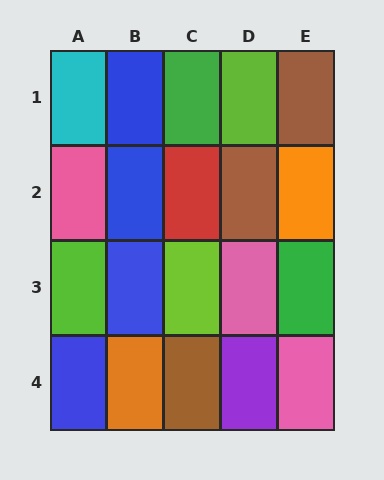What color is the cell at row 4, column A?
Blue.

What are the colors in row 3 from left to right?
Lime, blue, lime, pink, green.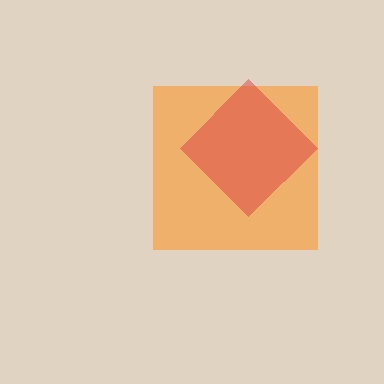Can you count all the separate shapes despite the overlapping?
Yes, there are 2 separate shapes.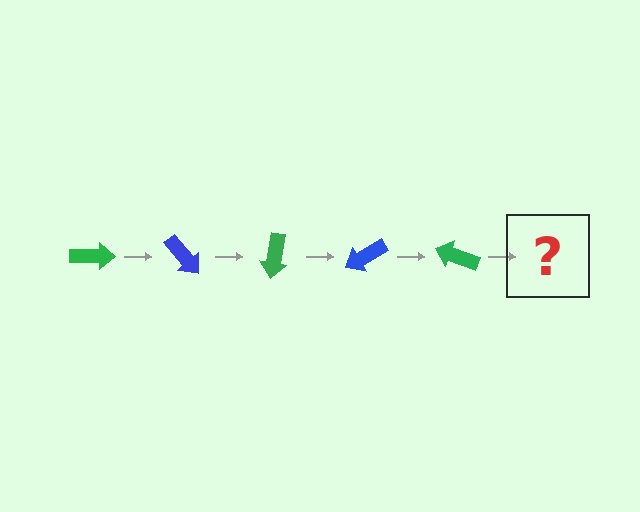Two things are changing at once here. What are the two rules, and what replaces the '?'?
The two rules are that it rotates 50 degrees each step and the color cycles through green and blue. The '?' should be a blue arrow, rotated 250 degrees from the start.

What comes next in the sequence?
The next element should be a blue arrow, rotated 250 degrees from the start.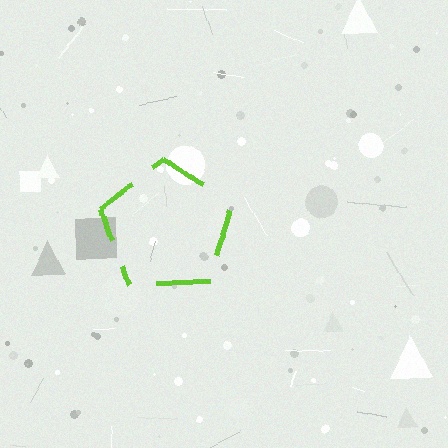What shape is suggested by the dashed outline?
The dashed outline suggests a pentagon.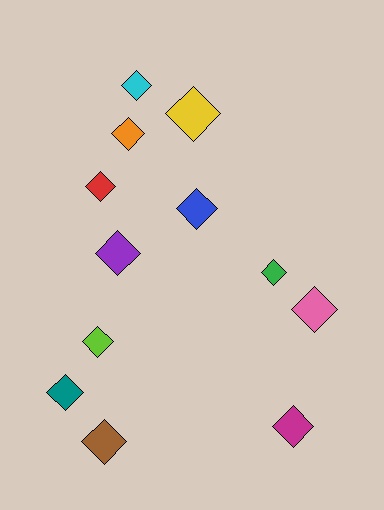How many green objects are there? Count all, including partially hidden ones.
There is 1 green object.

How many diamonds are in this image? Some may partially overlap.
There are 12 diamonds.